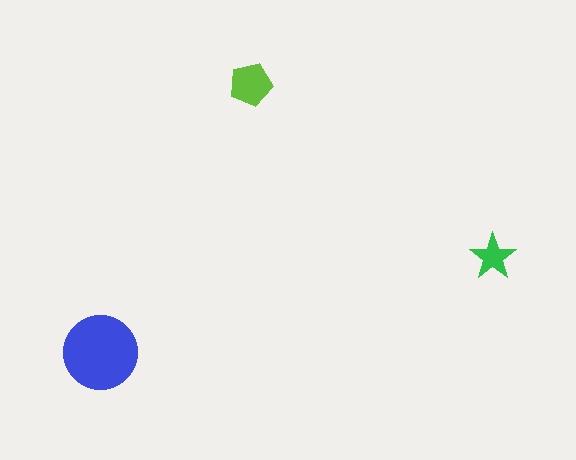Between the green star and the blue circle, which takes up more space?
The blue circle.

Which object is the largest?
The blue circle.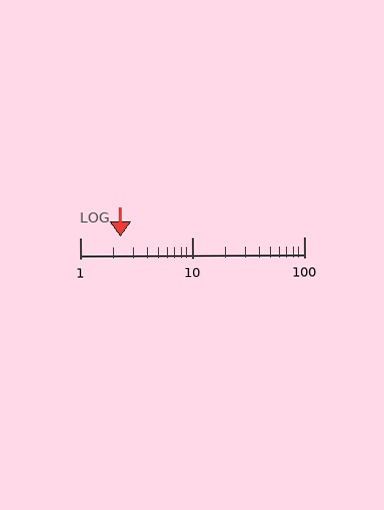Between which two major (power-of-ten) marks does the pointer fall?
The pointer is between 1 and 10.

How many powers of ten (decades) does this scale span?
The scale spans 2 decades, from 1 to 100.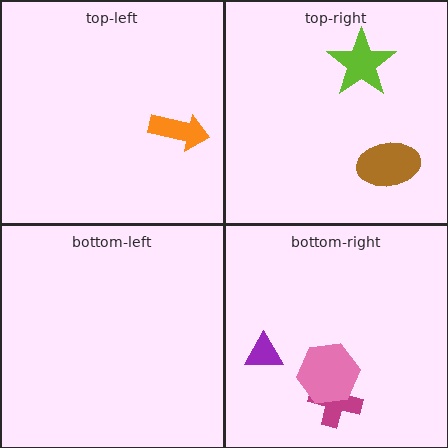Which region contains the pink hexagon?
The bottom-right region.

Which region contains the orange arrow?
The top-left region.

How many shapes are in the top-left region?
1.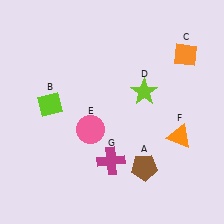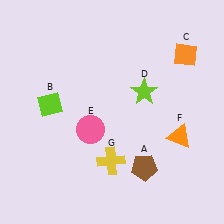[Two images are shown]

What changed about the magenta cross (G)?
In Image 1, G is magenta. In Image 2, it changed to yellow.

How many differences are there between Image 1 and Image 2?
There is 1 difference between the two images.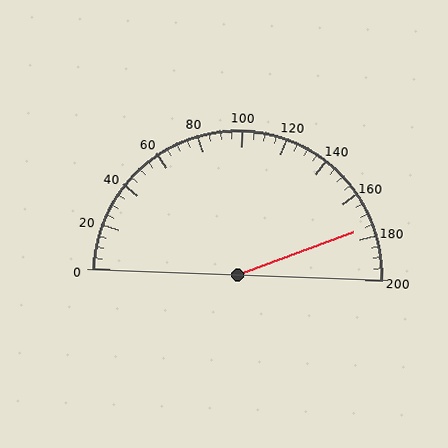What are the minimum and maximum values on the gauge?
The gauge ranges from 0 to 200.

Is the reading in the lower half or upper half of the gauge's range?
The reading is in the upper half of the range (0 to 200).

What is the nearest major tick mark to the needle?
The nearest major tick mark is 180.